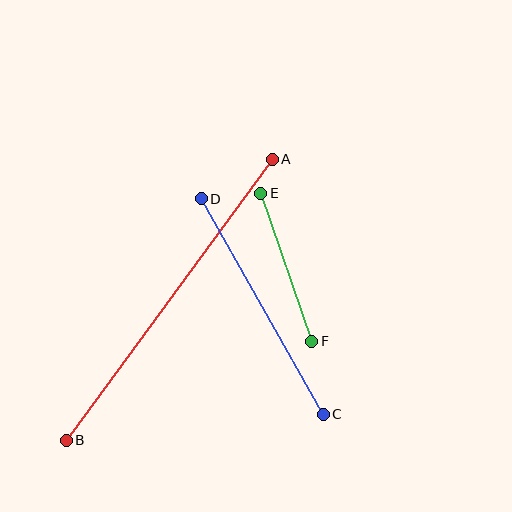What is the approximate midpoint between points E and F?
The midpoint is at approximately (286, 267) pixels.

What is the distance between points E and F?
The distance is approximately 157 pixels.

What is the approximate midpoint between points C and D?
The midpoint is at approximately (262, 307) pixels.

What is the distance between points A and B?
The distance is approximately 348 pixels.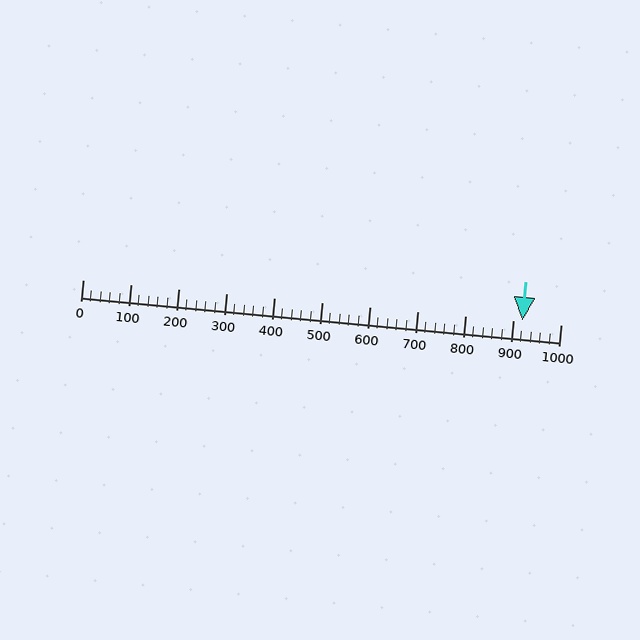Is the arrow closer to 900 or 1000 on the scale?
The arrow is closer to 900.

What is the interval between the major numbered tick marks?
The major tick marks are spaced 100 units apart.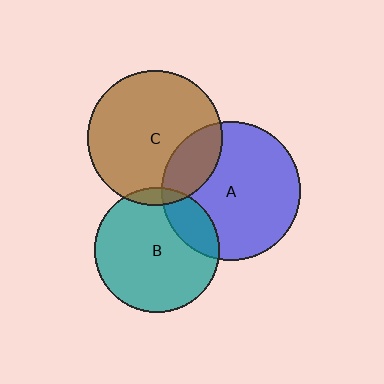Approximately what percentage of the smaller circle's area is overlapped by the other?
Approximately 20%.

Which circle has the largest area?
Circle A (blue).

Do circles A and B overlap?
Yes.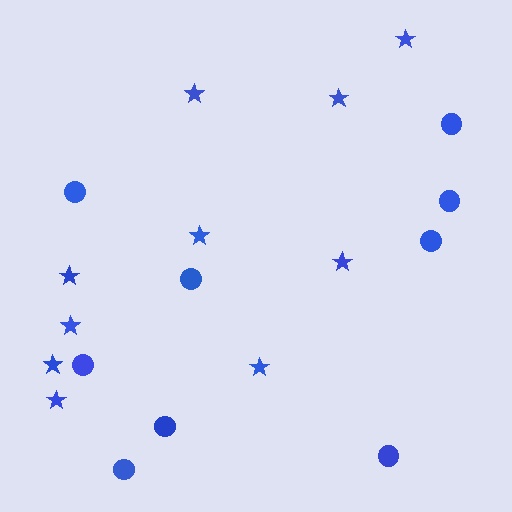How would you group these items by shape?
There are 2 groups: one group of circles (9) and one group of stars (10).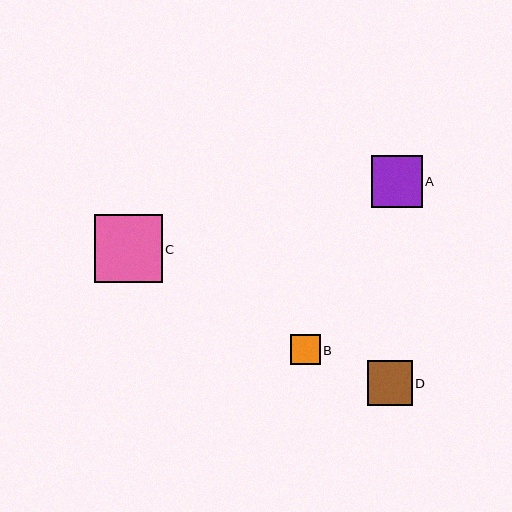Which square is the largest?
Square C is the largest with a size of approximately 68 pixels.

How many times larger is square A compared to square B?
Square A is approximately 1.7 times the size of square B.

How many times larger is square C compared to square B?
Square C is approximately 2.3 times the size of square B.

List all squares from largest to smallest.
From largest to smallest: C, A, D, B.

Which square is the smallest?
Square B is the smallest with a size of approximately 30 pixels.